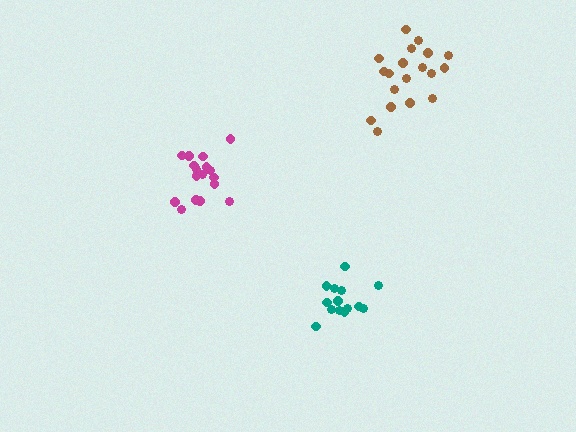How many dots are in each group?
Group 1: 14 dots, Group 2: 18 dots, Group 3: 19 dots (51 total).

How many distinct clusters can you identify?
There are 3 distinct clusters.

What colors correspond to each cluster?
The clusters are colored: teal, magenta, brown.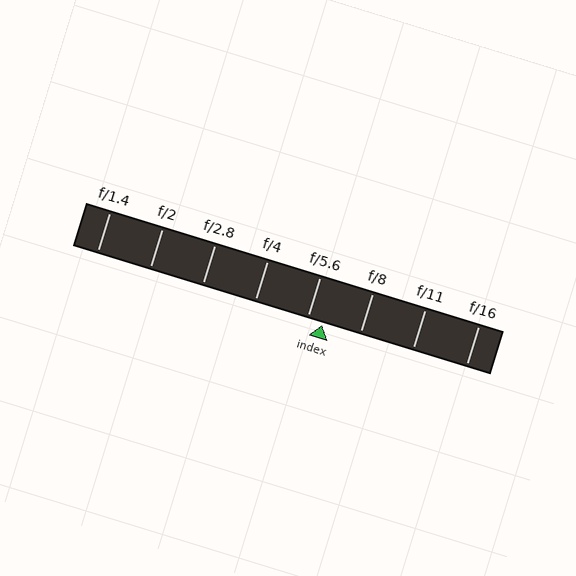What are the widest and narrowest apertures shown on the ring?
The widest aperture shown is f/1.4 and the narrowest is f/16.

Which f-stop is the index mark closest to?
The index mark is closest to f/5.6.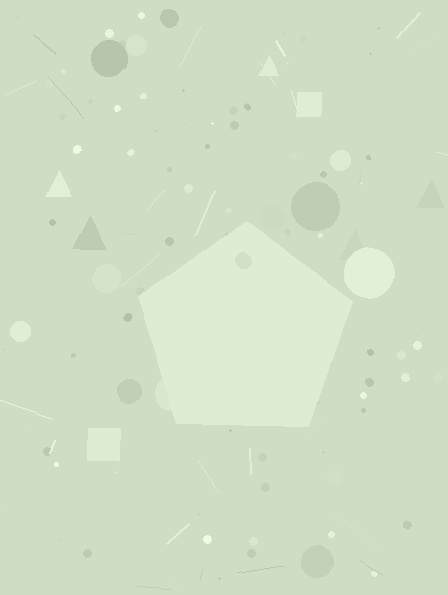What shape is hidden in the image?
A pentagon is hidden in the image.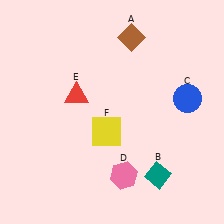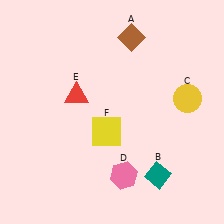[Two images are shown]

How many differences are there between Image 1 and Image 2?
There is 1 difference between the two images.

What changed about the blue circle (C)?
In Image 1, C is blue. In Image 2, it changed to yellow.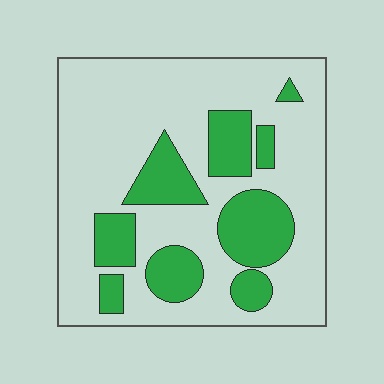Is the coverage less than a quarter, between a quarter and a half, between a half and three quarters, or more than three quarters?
Between a quarter and a half.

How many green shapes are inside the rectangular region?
9.